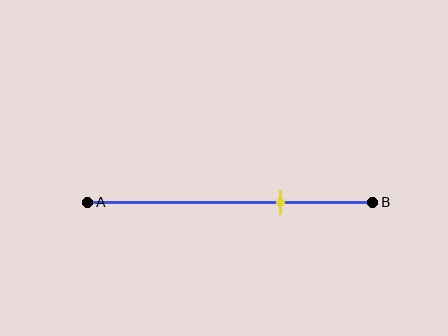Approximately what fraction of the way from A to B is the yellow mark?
The yellow mark is approximately 70% of the way from A to B.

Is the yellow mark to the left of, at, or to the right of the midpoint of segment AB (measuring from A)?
The yellow mark is to the right of the midpoint of segment AB.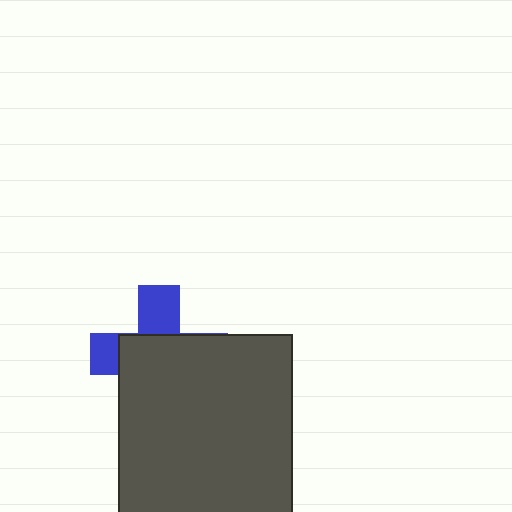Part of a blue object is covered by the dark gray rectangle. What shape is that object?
It is a cross.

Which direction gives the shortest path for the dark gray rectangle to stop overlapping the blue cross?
Moving down gives the shortest separation.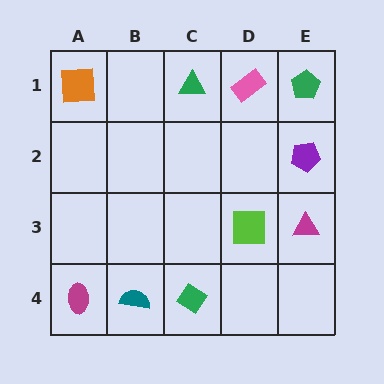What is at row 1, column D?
A pink rectangle.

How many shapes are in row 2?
1 shape.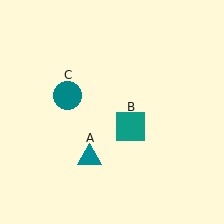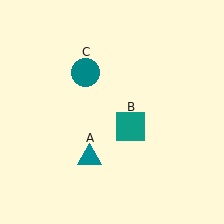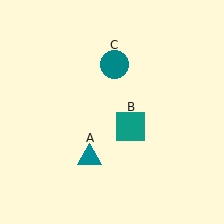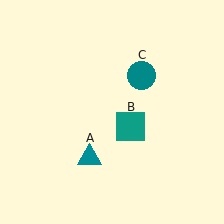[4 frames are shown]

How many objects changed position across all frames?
1 object changed position: teal circle (object C).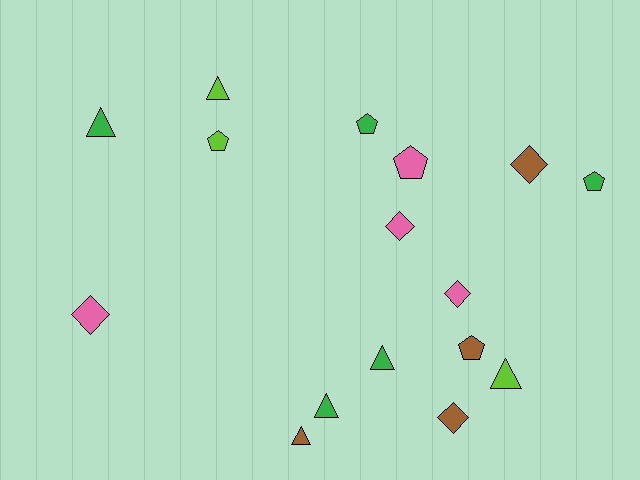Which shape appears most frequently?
Triangle, with 6 objects.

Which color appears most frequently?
Green, with 5 objects.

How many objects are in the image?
There are 16 objects.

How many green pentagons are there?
There are 2 green pentagons.